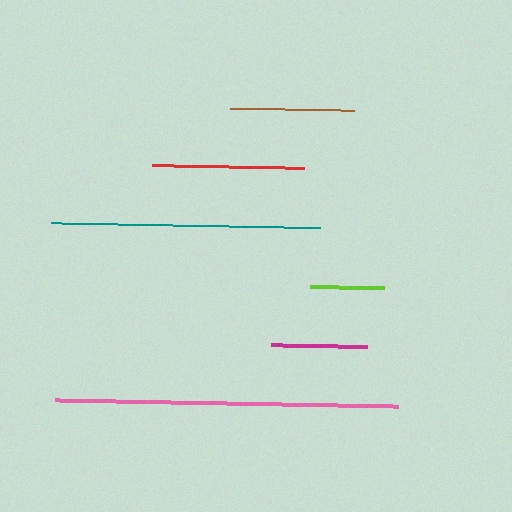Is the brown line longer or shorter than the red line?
The red line is longer than the brown line.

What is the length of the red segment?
The red segment is approximately 152 pixels long.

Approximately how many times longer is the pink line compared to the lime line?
The pink line is approximately 4.6 times the length of the lime line.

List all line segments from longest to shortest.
From longest to shortest: pink, teal, red, brown, magenta, lime.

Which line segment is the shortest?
The lime line is the shortest at approximately 74 pixels.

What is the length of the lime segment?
The lime segment is approximately 74 pixels long.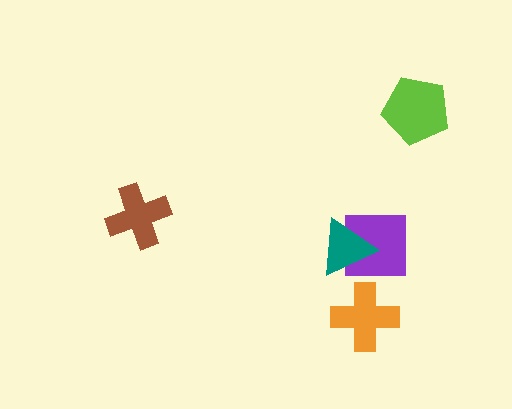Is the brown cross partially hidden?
No, no other shape covers it.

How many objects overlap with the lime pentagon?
0 objects overlap with the lime pentagon.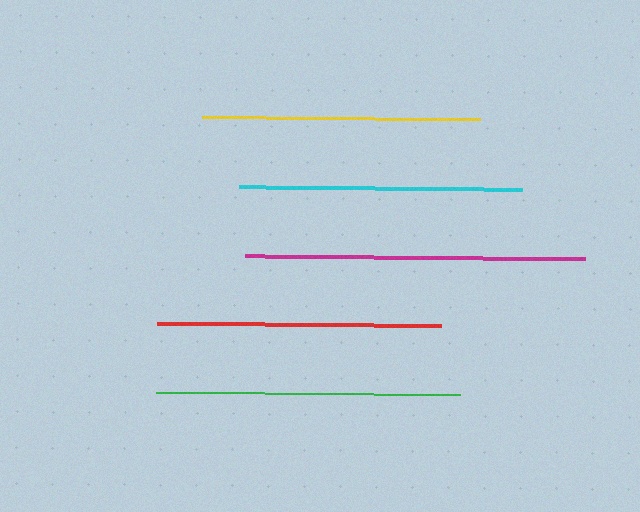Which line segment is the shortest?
The yellow line is the shortest at approximately 278 pixels.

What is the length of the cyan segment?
The cyan segment is approximately 283 pixels long.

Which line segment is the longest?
The magenta line is the longest at approximately 340 pixels.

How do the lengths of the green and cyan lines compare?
The green and cyan lines are approximately the same length.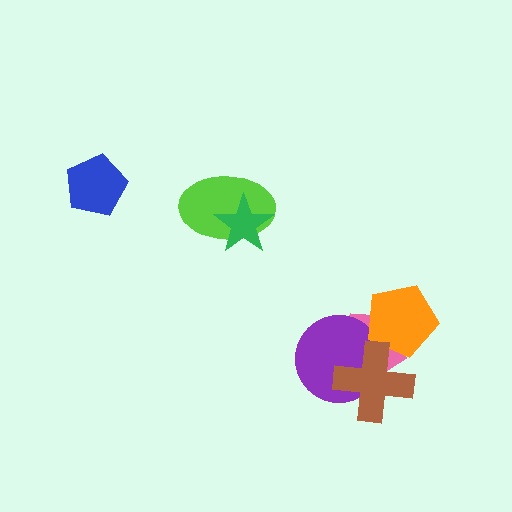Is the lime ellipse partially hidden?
Yes, it is partially covered by another shape.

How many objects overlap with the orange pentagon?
2 objects overlap with the orange pentagon.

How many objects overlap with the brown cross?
3 objects overlap with the brown cross.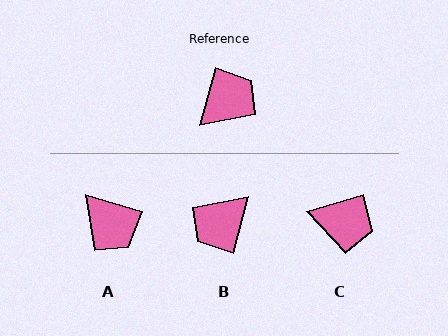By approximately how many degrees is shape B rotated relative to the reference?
Approximately 179 degrees clockwise.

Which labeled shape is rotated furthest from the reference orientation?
B, about 179 degrees away.